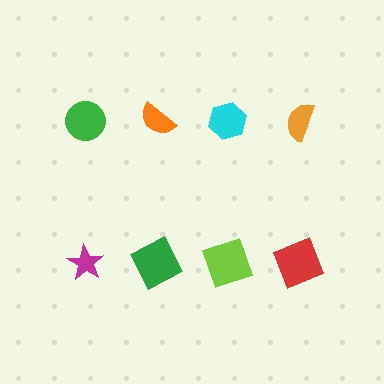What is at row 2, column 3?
A lime square.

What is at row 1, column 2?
An orange semicircle.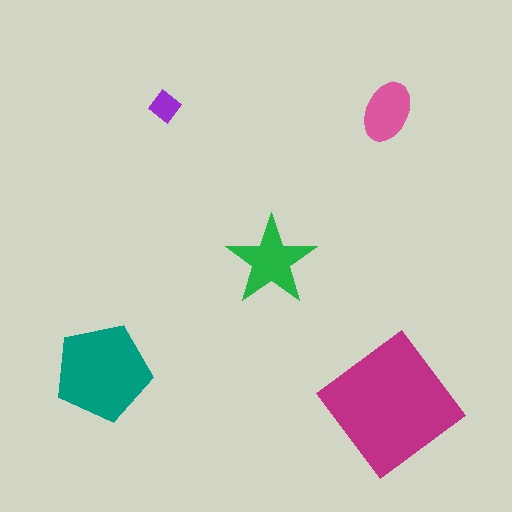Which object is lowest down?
The magenta diamond is bottommost.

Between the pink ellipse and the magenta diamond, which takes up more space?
The magenta diamond.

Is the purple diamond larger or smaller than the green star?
Smaller.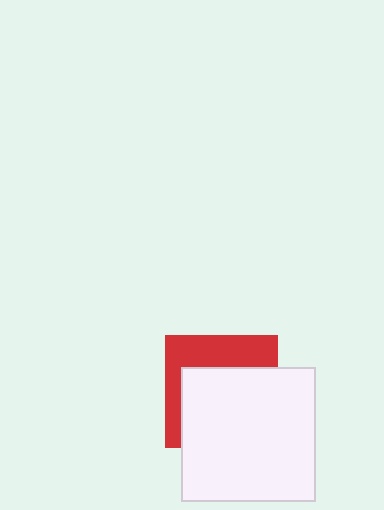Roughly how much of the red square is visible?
A small part of it is visible (roughly 39%).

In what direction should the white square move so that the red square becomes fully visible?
The white square should move down. That is the shortest direction to clear the overlap and leave the red square fully visible.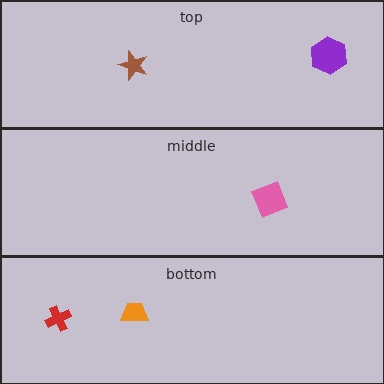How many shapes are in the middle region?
1.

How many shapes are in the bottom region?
2.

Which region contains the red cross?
The bottom region.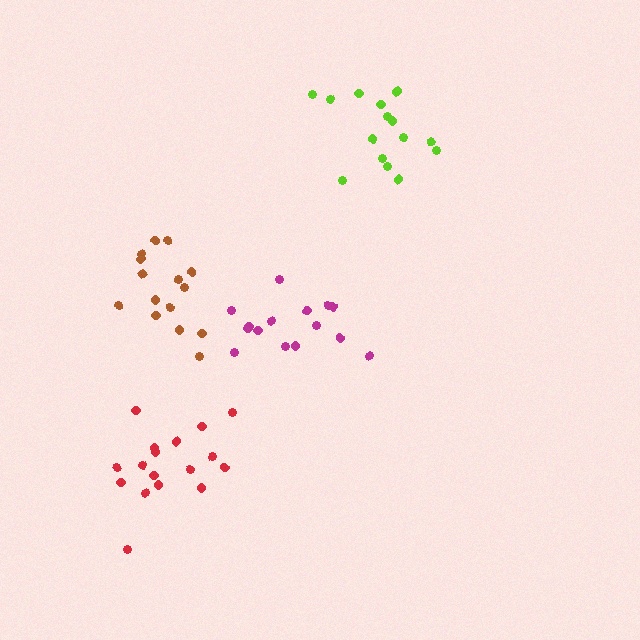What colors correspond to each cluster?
The clusters are colored: lime, magenta, red, brown.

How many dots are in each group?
Group 1: 15 dots, Group 2: 15 dots, Group 3: 17 dots, Group 4: 15 dots (62 total).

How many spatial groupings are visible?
There are 4 spatial groupings.